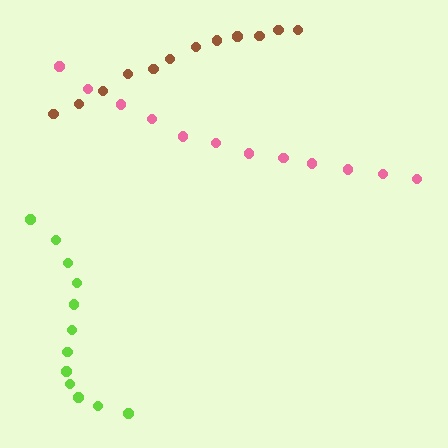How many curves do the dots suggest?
There are 3 distinct paths.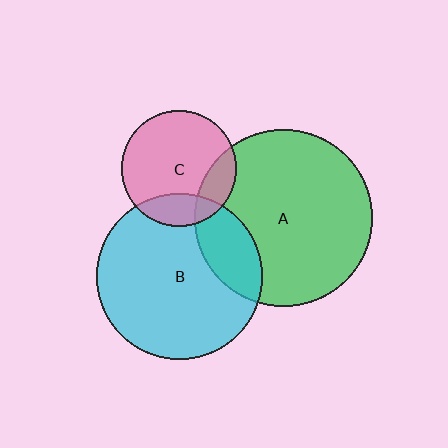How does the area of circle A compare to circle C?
Approximately 2.4 times.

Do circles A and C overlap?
Yes.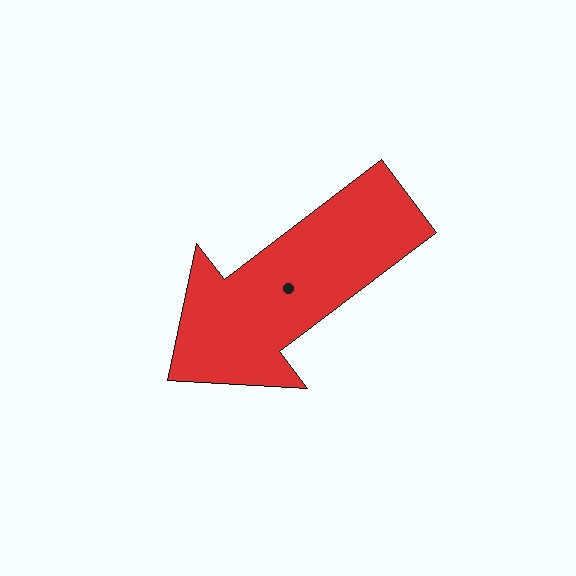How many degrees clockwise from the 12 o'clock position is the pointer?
Approximately 233 degrees.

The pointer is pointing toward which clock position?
Roughly 8 o'clock.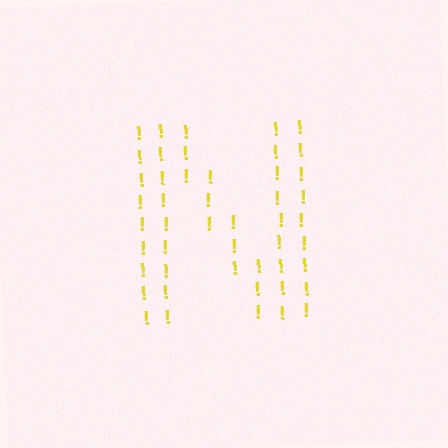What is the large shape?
The large shape is the letter N.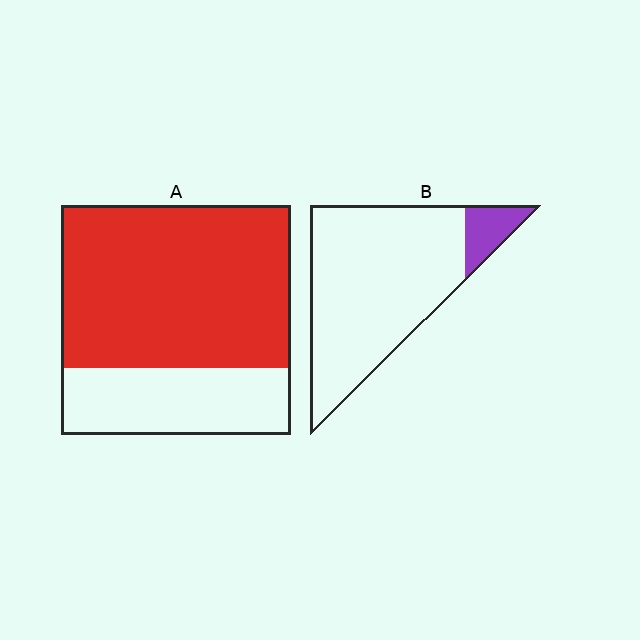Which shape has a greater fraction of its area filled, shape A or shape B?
Shape A.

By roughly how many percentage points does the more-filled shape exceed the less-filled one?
By roughly 60 percentage points (A over B).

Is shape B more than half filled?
No.